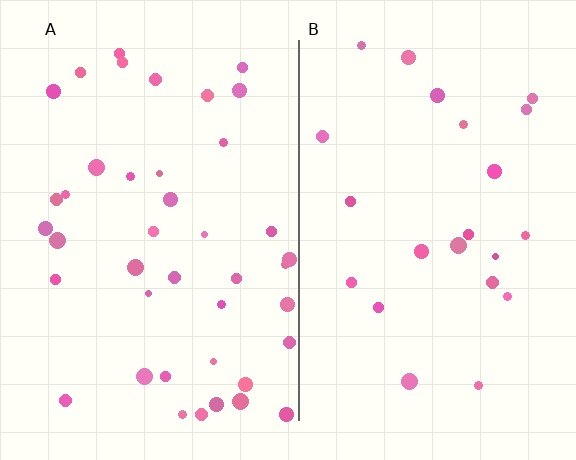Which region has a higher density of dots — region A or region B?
A (the left).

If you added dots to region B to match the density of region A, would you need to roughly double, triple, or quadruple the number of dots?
Approximately double.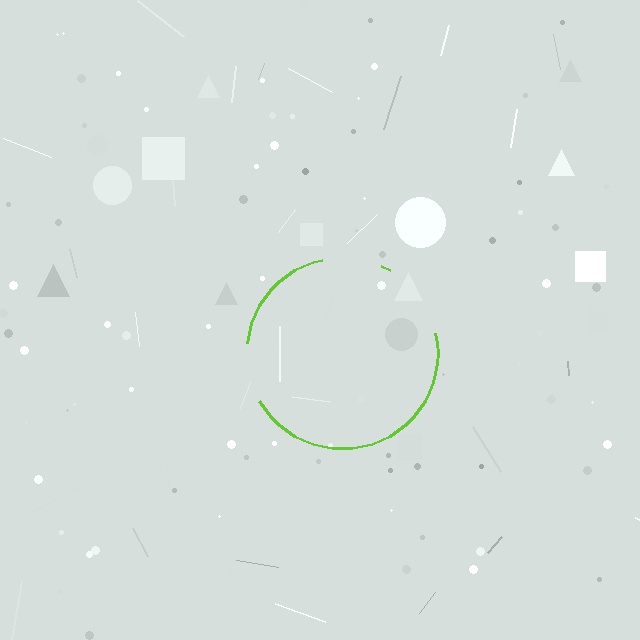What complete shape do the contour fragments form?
The contour fragments form a circle.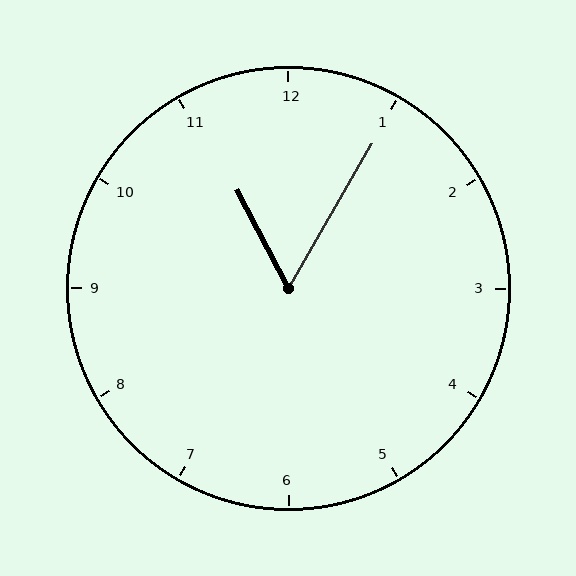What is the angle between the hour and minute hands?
Approximately 58 degrees.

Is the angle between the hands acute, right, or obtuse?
It is acute.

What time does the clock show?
11:05.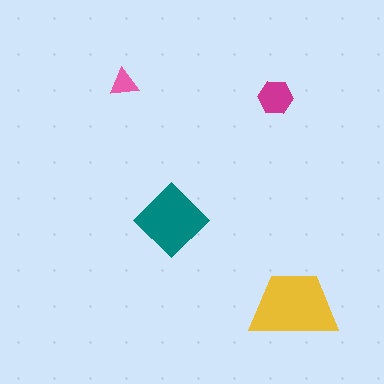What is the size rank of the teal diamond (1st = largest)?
2nd.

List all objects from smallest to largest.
The pink triangle, the magenta hexagon, the teal diamond, the yellow trapezoid.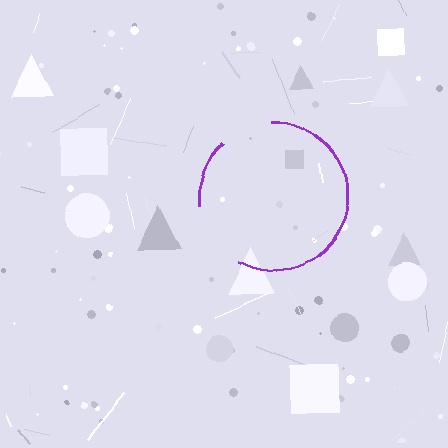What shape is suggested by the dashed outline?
The dashed outline suggests a circle.